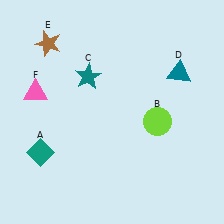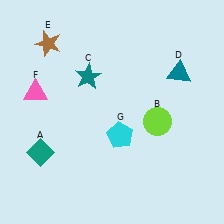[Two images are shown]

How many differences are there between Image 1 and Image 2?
There is 1 difference between the two images.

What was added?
A cyan pentagon (G) was added in Image 2.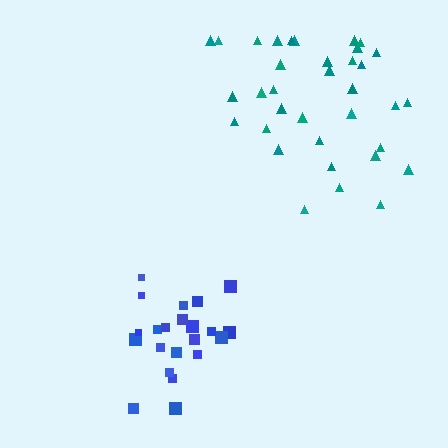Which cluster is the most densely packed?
Blue.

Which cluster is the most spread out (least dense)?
Teal.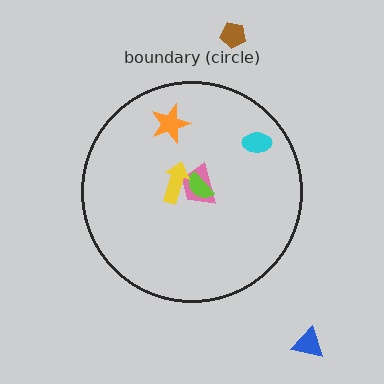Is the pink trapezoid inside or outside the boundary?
Inside.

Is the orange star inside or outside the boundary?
Inside.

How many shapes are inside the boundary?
5 inside, 2 outside.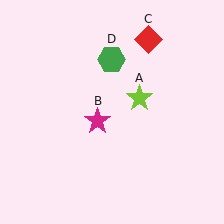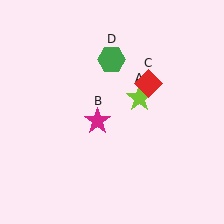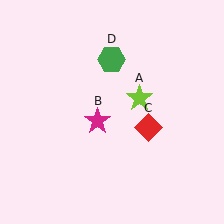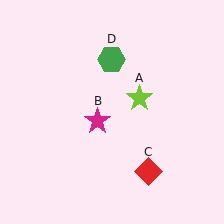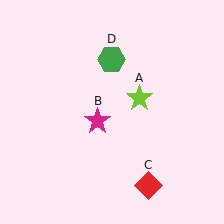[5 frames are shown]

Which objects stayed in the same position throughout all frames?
Lime star (object A) and magenta star (object B) and green hexagon (object D) remained stationary.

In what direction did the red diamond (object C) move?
The red diamond (object C) moved down.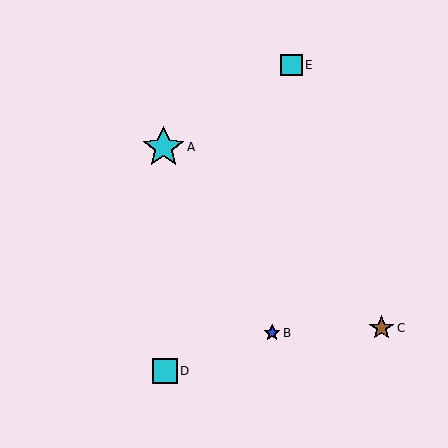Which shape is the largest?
The cyan star (labeled A) is the largest.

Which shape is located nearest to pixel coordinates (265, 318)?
The blue star (labeled B) at (272, 333) is nearest to that location.